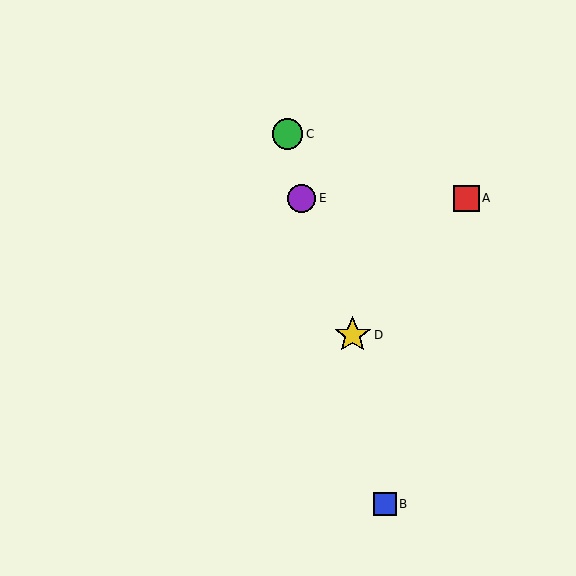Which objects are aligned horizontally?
Objects A, E are aligned horizontally.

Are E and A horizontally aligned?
Yes, both are at y≈198.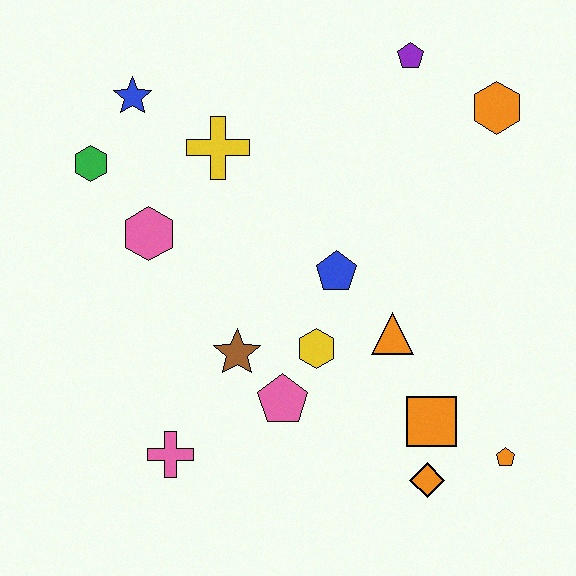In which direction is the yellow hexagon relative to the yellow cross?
The yellow hexagon is below the yellow cross.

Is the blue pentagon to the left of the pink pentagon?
No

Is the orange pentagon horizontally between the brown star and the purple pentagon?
No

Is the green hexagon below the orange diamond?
No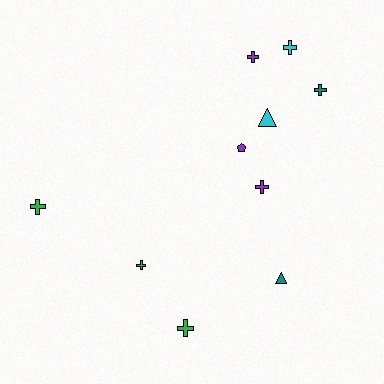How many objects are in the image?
There are 10 objects.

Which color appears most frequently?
Purple, with 3 objects.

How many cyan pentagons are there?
There are no cyan pentagons.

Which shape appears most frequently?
Cross, with 7 objects.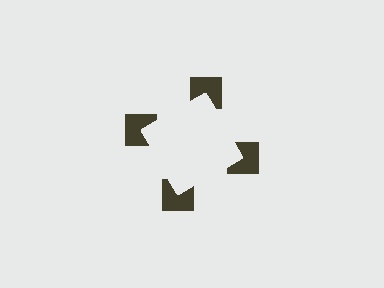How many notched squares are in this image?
There are 4 — one at each vertex of the illusory square.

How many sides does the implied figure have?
4 sides.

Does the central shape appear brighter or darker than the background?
It typically appears slightly brighter than the background, even though no actual brightness change is drawn.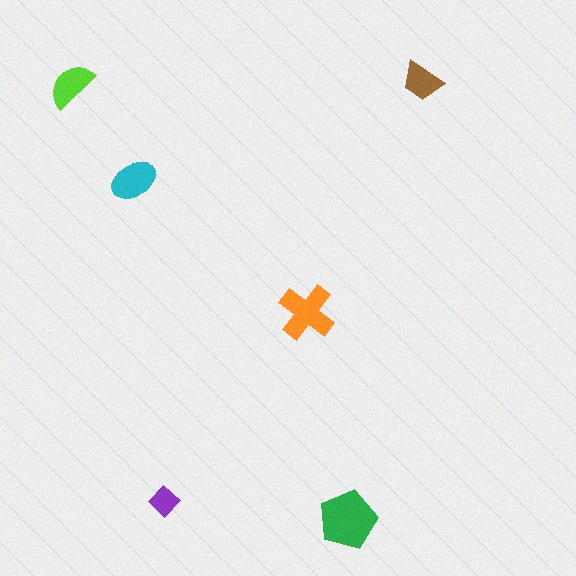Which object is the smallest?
The purple diamond.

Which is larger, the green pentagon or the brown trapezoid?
The green pentagon.